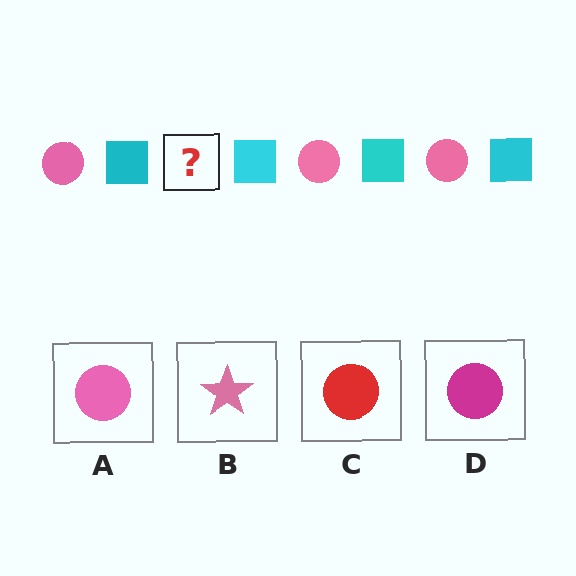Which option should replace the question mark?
Option A.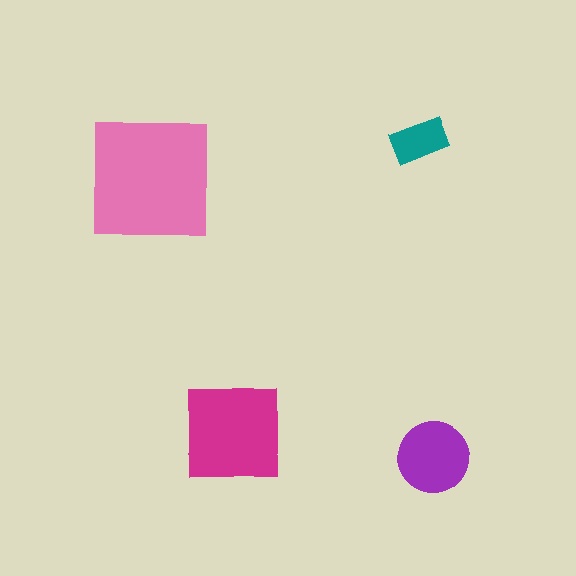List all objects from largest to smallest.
The pink square, the magenta square, the purple circle, the teal rectangle.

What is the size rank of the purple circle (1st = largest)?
3rd.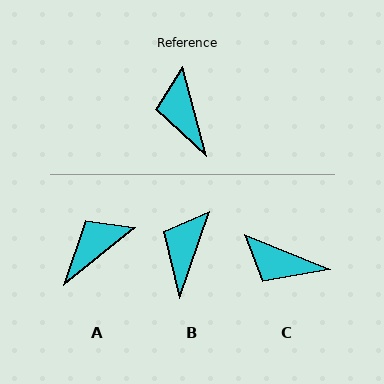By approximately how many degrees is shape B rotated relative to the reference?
Approximately 33 degrees clockwise.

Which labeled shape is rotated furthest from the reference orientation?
A, about 66 degrees away.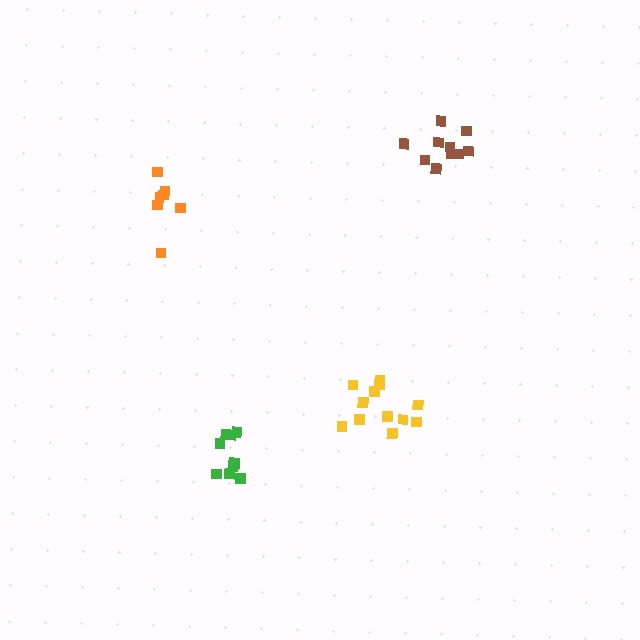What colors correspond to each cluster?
The clusters are colored: yellow, orange, brown, green.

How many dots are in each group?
Group 1: 12 dots, Group 2: 7 dots, Group 3: 10 dots, Group 4: 9 dots (38 total).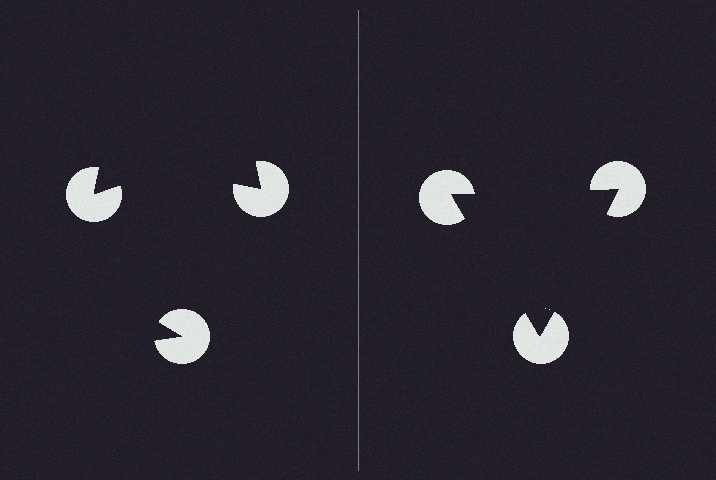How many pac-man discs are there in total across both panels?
6 — 3 on each side.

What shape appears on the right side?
An illusory triangle.